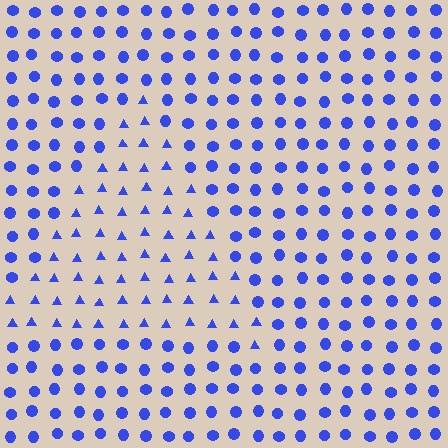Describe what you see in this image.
The image is filled with small blue elements arranged in a uniform grid. A triangle-shaped region contains triangles, while the surrounding area contains circles. The boundary is defined purely by the change in element shape.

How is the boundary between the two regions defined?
The boundary is defined by a change in element shape: triangles inside vs. circles outside. All elements share the same color and spacing.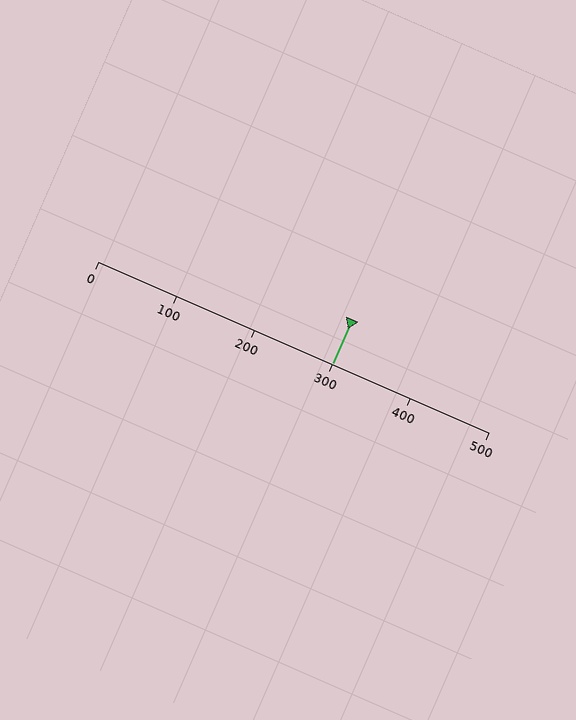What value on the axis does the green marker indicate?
The marker indicates approximately 300.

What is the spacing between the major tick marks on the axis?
The major ticks are spaced 100 apart.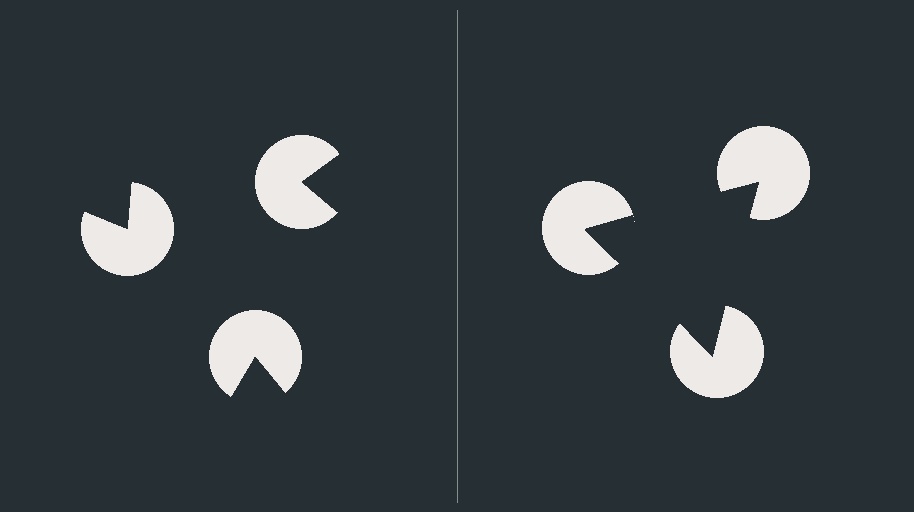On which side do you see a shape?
An illusory triangle appears on the right side. On the left side the wedge cuts are rotated, so no coherent shape forms.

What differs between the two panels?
The pac-man discs are positioned identically on both sides; only the wedge orientations differ. On the right they align to a triangle; on the left they are misaligned.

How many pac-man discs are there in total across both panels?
6 — 3 on each side.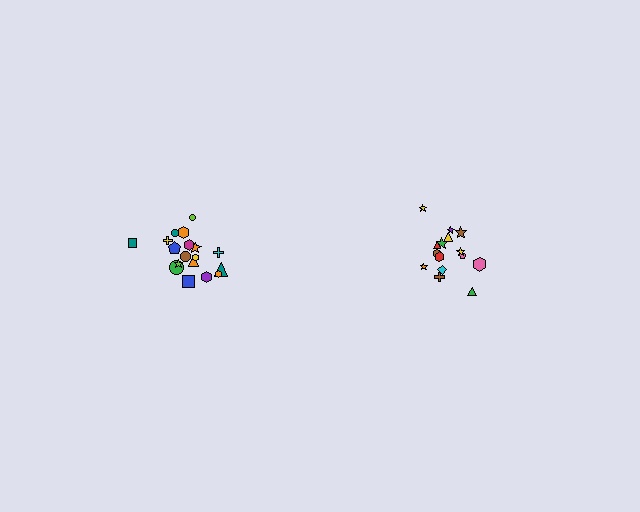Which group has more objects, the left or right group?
The left group.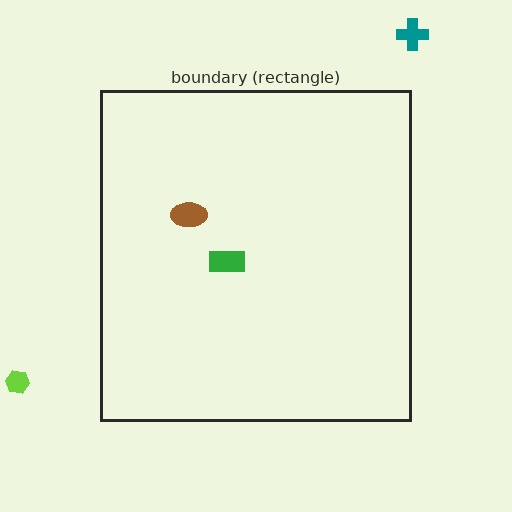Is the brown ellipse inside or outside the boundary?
Inside.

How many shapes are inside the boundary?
2 inside, 2 outside.